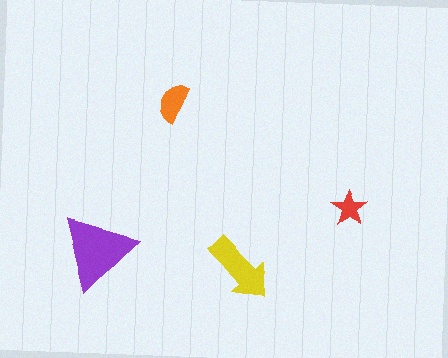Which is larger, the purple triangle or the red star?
The purple triangle.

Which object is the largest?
The purple triangle.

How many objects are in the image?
There are 4 objects in the image.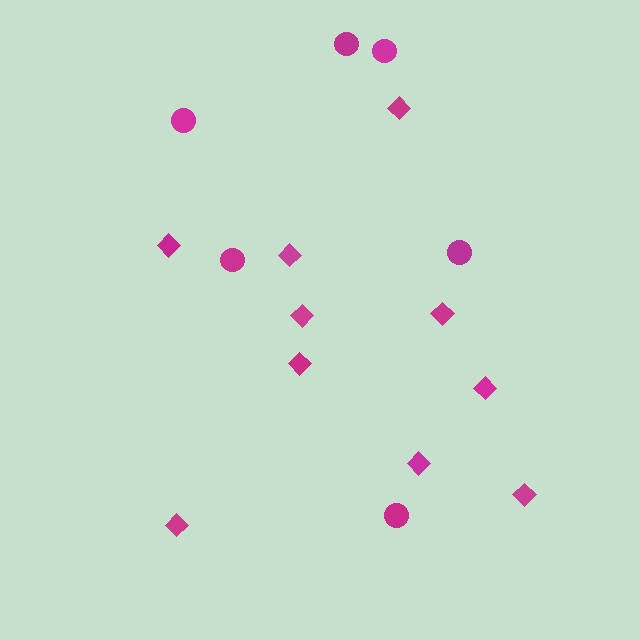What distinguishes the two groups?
There are 2 groups: one group of diamonds (10) and one group of circles (6).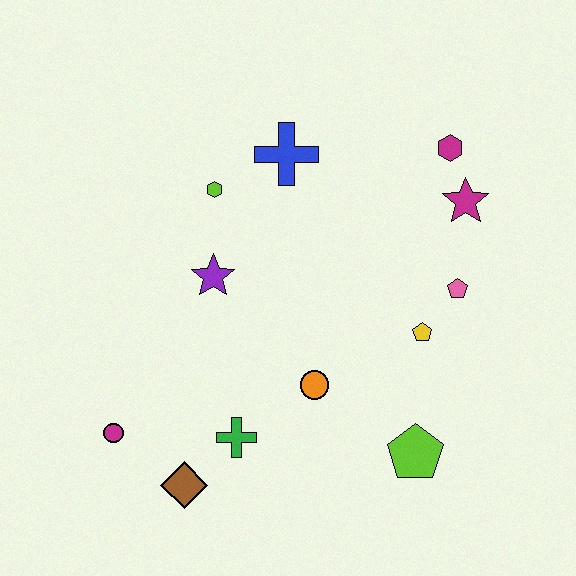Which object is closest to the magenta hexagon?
The magenta star is closest to the magenta hexagon.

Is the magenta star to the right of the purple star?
Yes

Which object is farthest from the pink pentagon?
The magenta circle is farthest from the pink pentagon.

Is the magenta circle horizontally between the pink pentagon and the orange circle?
No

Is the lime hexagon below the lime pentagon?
No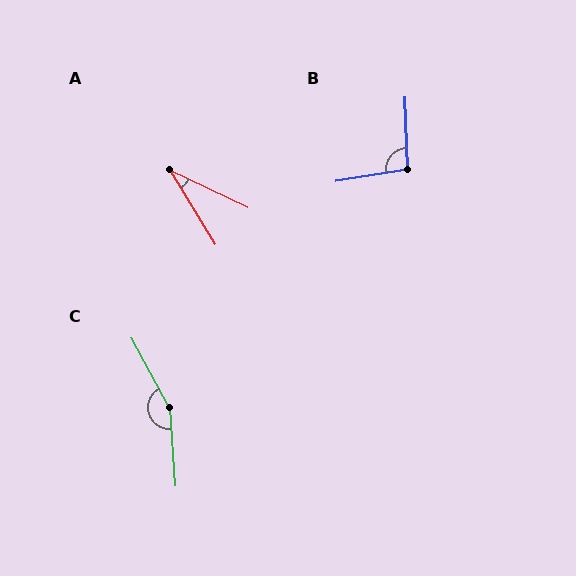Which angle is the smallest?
A, at approximately 33 degrees.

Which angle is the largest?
C, at approximately 156 degrees.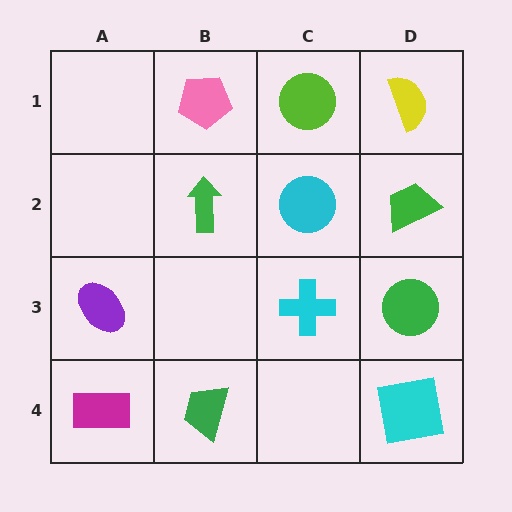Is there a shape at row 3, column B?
No, that cell is empty.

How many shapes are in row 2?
3 shapes.